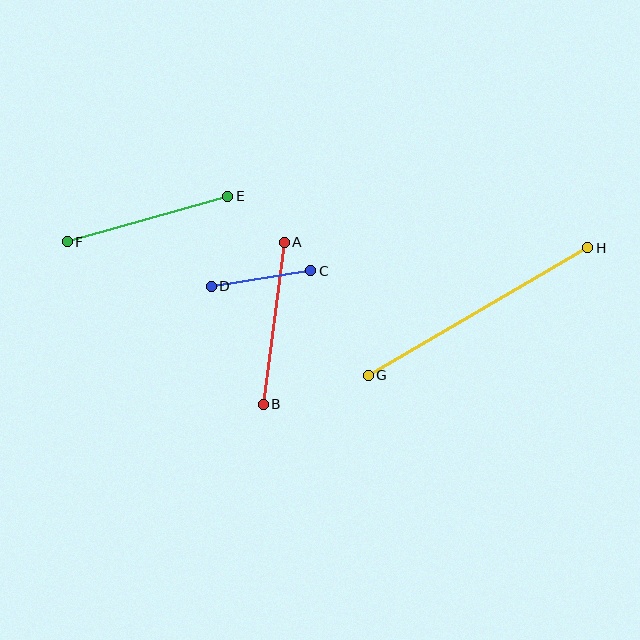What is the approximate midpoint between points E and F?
The midpoint is at approximately (148, 219) pixels.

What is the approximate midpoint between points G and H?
The midpoint is at approximately (478, 311) pixels.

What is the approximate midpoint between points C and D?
The midpoint is at approximately (261, 278) pixels.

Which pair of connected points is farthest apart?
Points G and H are farthest apart.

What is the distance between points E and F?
The distance is approximately 167 pixels.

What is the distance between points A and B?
The distance is approximately 163 pixels.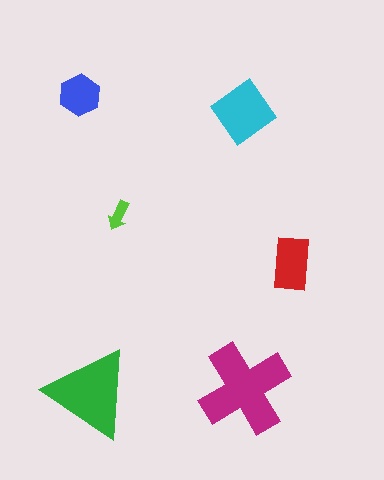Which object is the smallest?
The lime arrow.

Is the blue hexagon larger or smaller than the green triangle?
Smaller.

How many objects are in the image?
There are 6 objects in the image.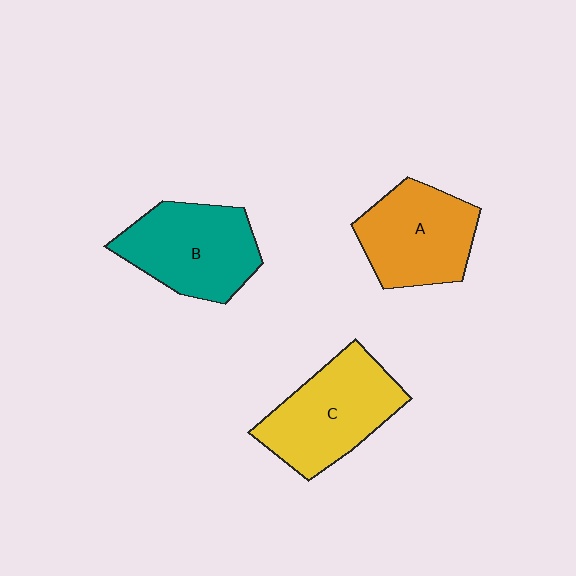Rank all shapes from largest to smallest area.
From largest to smallest: C (yellow), B (teal), A (orange).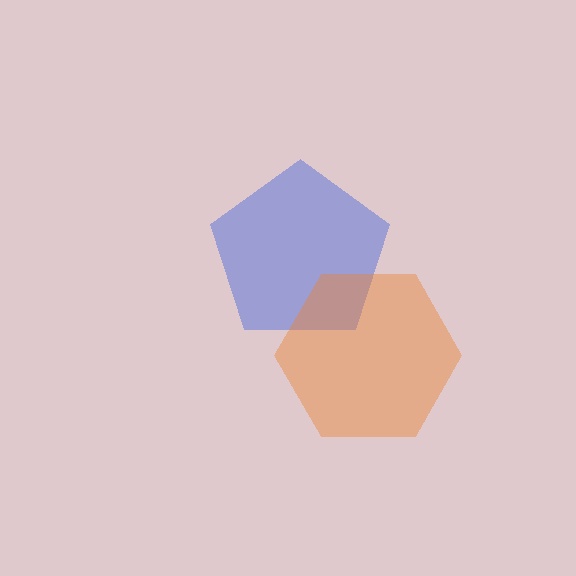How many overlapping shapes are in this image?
There are 2 overlapping shapes in the image.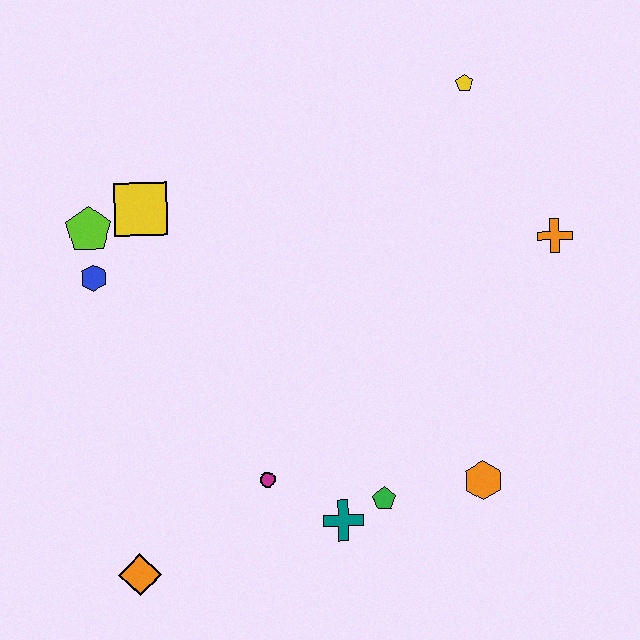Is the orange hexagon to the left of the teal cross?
No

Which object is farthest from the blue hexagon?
The orange cross is farthest from the blue hexagon.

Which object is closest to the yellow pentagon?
The orange cross is closest to the yellow pentagon.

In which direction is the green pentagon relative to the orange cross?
The green pentagon is below the orange cross.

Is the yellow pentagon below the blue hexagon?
No